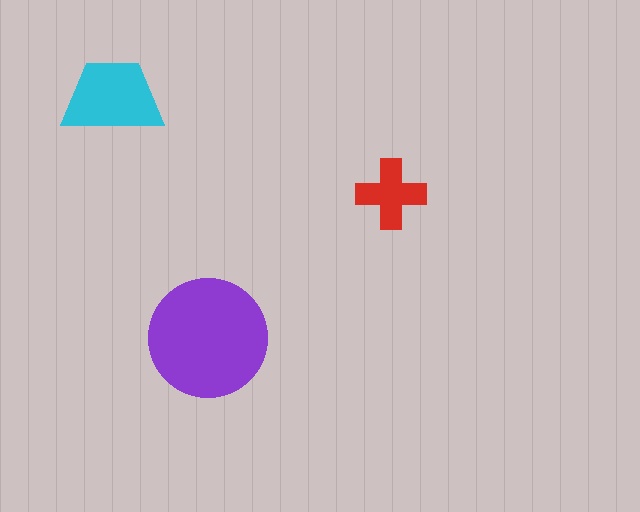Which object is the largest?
The purple circle.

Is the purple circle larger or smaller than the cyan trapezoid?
Larger.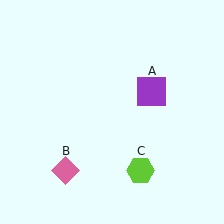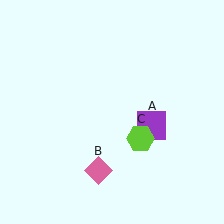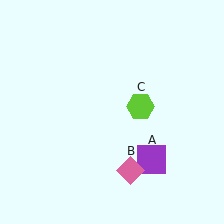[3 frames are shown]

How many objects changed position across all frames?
3 objects changed position: purple square (object A), pink diamond (object B), lime hexagon (object C).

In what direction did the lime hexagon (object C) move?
The lime hexagon (object C) moved up.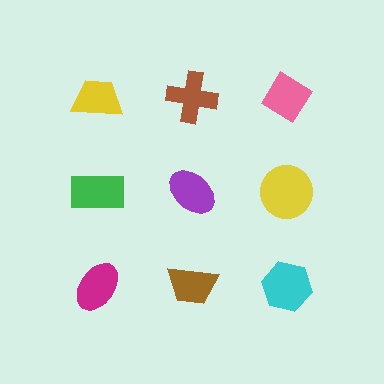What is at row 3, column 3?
A cyan hexagon.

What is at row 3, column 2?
A brown trapezoid.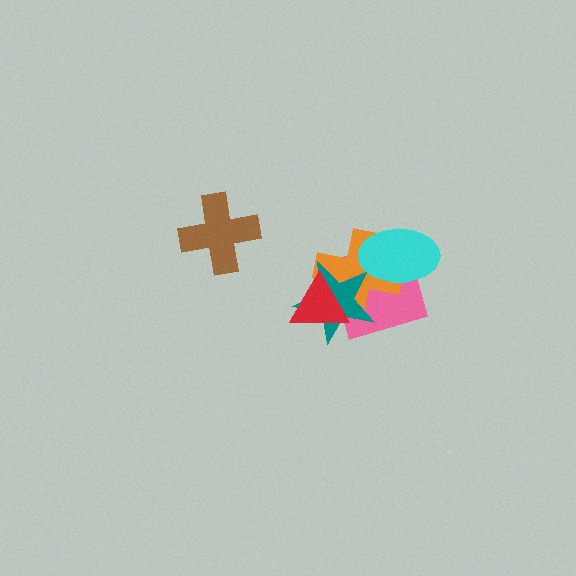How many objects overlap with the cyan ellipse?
2 objects overlap with the cyan ellipse.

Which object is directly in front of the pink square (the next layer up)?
The orange cross is directly in front of the pink square.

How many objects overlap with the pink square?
4 objects overlap with the pink square.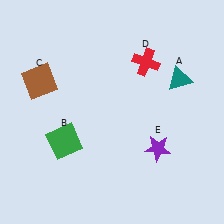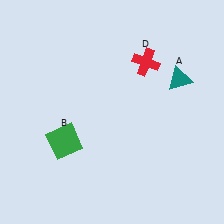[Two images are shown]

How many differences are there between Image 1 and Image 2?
There are 2 differences between the two images.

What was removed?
The purple star (E), the brown square (C) were removed in Image 2.